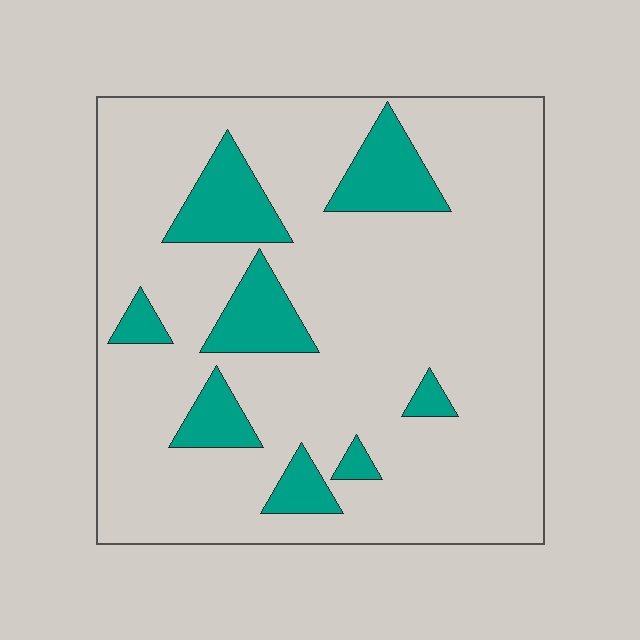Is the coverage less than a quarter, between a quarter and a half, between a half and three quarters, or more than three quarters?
Less than a quarter.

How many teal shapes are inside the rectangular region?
8.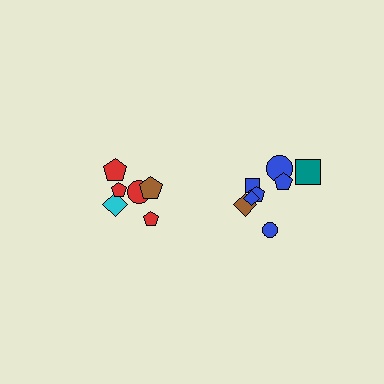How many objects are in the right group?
There are 8 objects.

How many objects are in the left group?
There are 6 objects.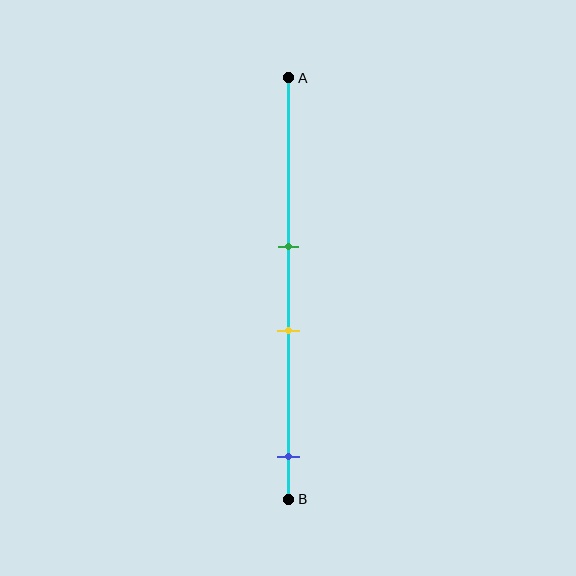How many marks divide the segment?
There are 3 marks dividing the segment.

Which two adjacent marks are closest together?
The green and yellow marks are the closest adjacent pair.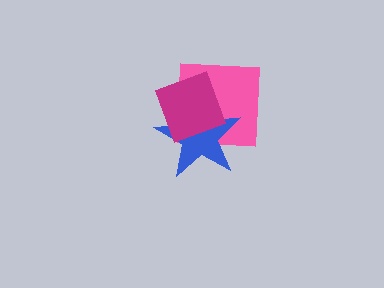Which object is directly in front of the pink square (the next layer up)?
The blue star is directly in front of the pink square.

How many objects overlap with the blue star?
2 objects overlap with the blue star.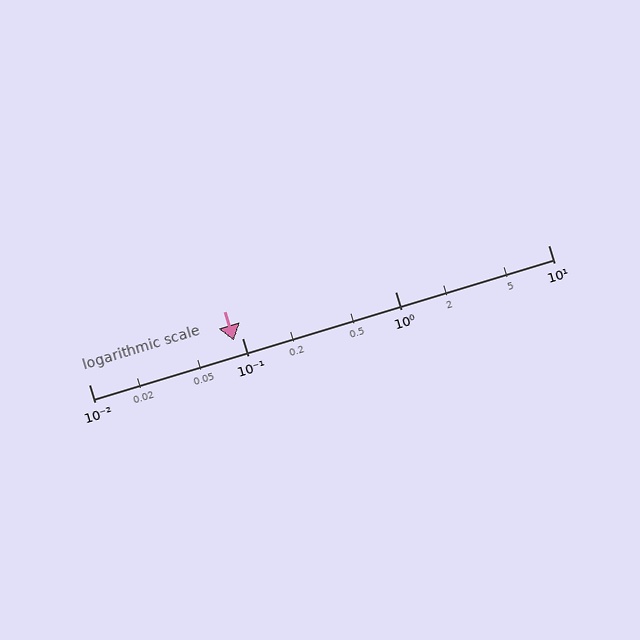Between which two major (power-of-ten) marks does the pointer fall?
The pointer is between 0.01 and 0.1.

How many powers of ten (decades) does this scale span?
The scale spans 3 decades, from 0.01 to 10.